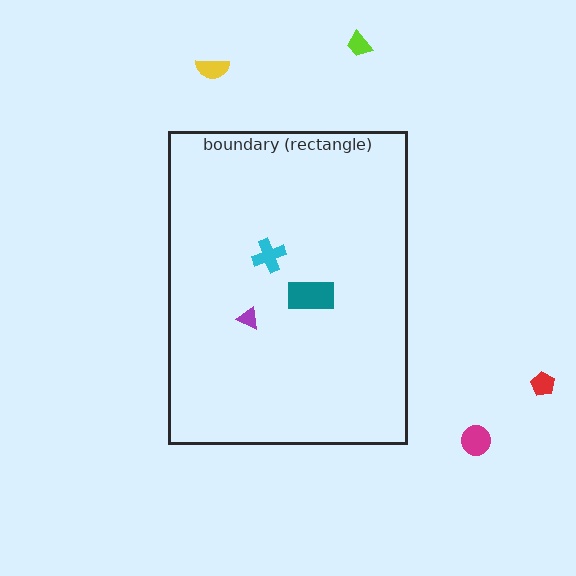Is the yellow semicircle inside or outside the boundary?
Outside.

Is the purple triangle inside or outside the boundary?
Inside.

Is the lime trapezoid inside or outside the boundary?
Outside.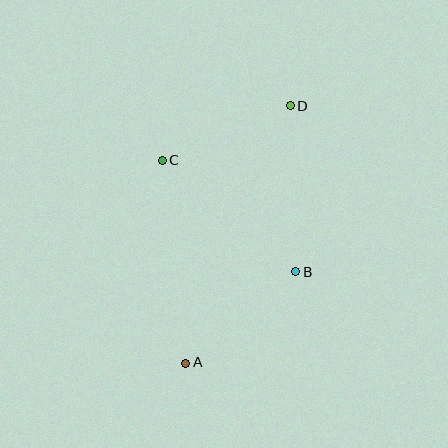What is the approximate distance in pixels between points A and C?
The distance between A and C is approximately 204 pixels.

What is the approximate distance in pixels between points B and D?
The distance between B and D is approximately 166 pixels.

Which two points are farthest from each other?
Points A and D are farthest from each other.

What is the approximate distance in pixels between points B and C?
The distance between B and C is approximately 174 pixels.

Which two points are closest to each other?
Points C and D are closest to each other.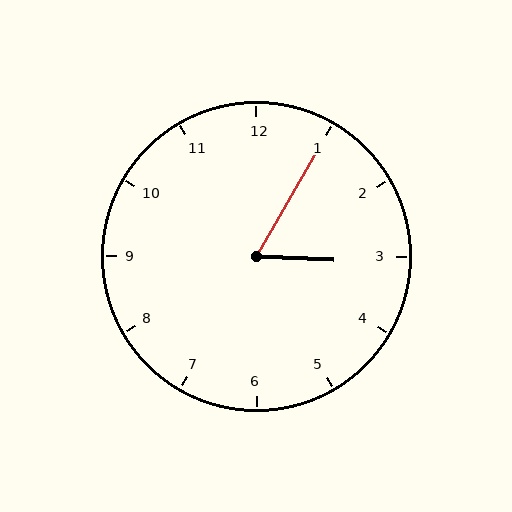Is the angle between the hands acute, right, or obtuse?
It is acute.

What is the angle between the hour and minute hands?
Approximately 62 degrees.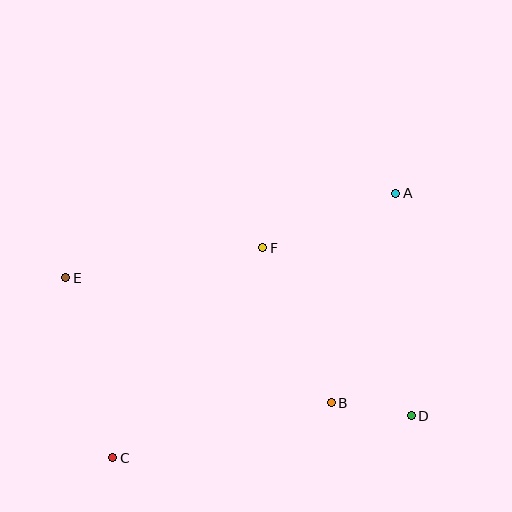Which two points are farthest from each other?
Points A and C are farthest from each other.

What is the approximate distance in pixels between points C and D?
The distance between C and D is approximately 301 pixels.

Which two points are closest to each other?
Points B and D are closest to each other.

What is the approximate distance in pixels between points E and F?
The distance between E and F is approximately 199 pixels.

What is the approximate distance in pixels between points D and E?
The distance between D and E is approximately 372 pixels.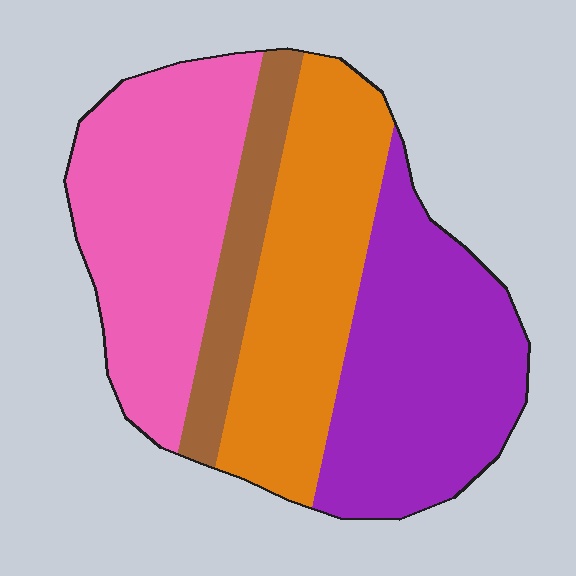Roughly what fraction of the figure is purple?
Purple covers around 30% of the figure.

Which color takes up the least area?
Brown, at roughly 10%.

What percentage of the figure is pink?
Pink takes up about one third (1/3) of the figure.